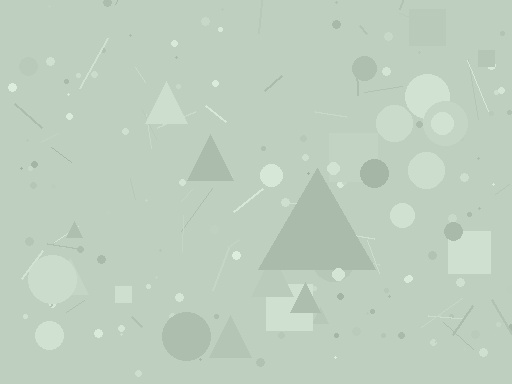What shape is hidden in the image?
A triangle is hidden in the image.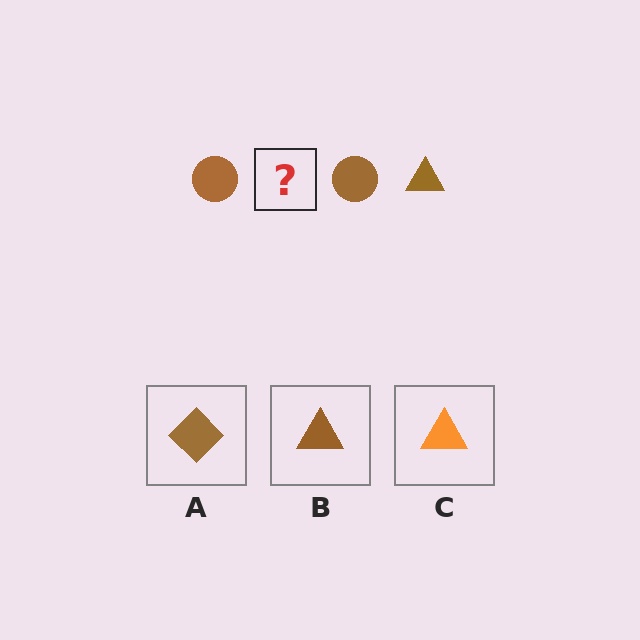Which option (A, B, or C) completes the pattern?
B.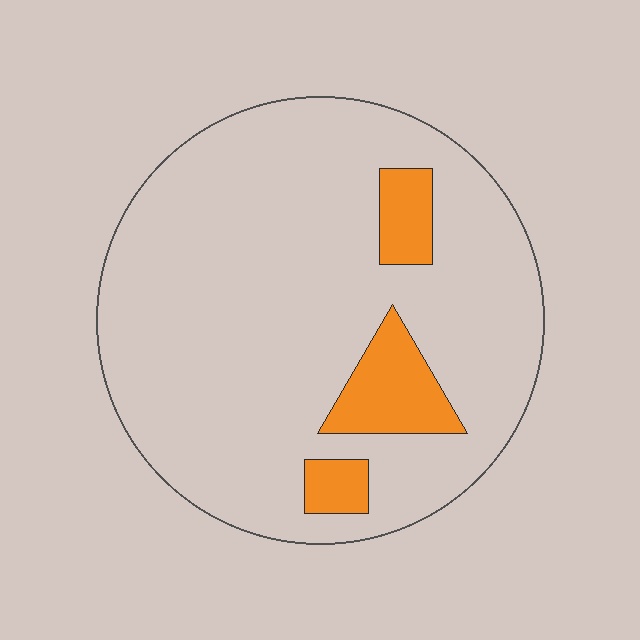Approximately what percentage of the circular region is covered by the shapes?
Approximately 10%.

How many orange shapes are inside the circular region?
3.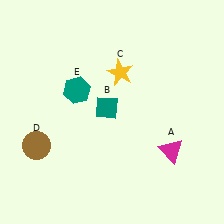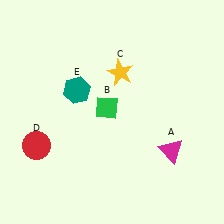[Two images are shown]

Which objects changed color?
B changed from teal to green. D changed from brown to red.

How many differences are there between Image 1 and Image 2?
There are 2 differences between the two images.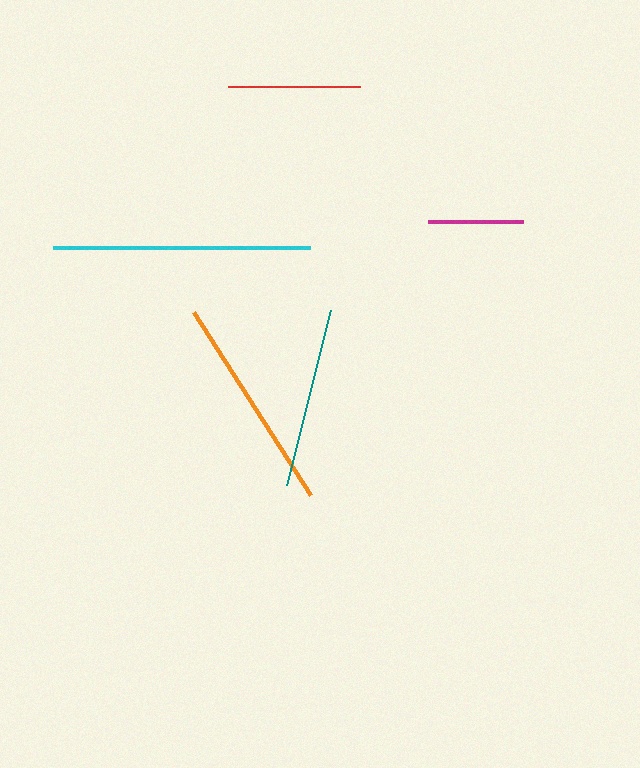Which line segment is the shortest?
The magenta line is the shortest at approximately 95 pixels.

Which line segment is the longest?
The cyan line is the longest at approximately 257 pixels.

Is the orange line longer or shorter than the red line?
The orange line is longer than the red line.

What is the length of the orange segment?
The orange segment is approximately 218 pixels long.